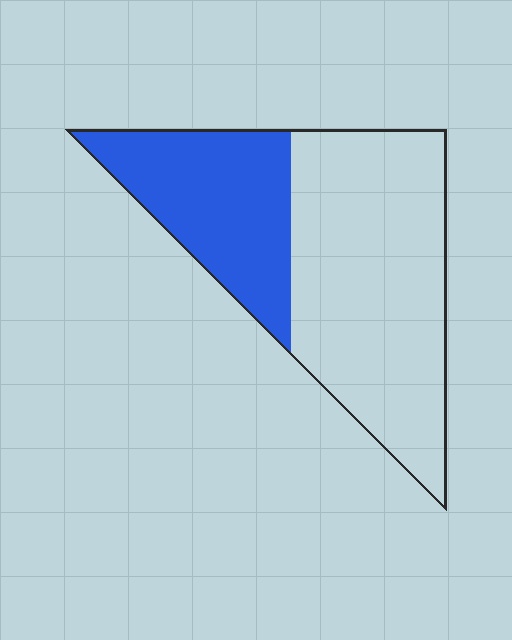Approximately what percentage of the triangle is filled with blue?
Approximately 35%.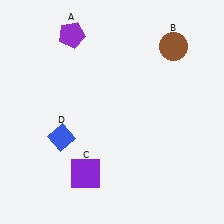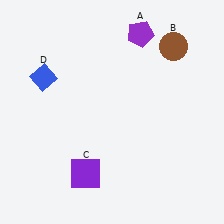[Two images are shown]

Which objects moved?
The objects that moved are: the purple pentagon (A), the blue diamond (D).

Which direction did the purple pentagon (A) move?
The purple pentagon (A) moved right.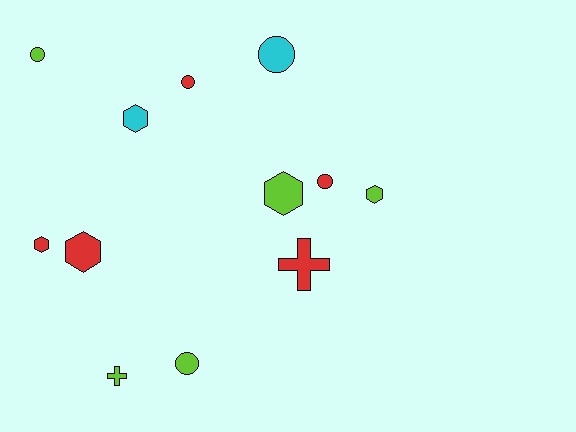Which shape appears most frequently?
Hexagon, with 5 objects.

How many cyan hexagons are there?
There is 1 cyan hexagon.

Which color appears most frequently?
Lime, with 5 objects.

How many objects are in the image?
There are 12 objects.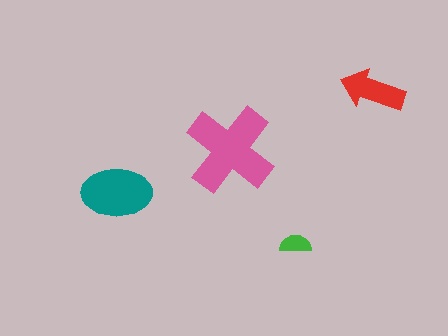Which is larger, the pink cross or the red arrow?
The pink cross.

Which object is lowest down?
The green semicircle is bottommost.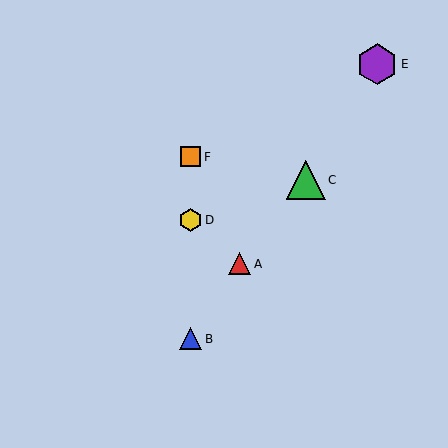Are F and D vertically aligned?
Yes, both are at x≈191.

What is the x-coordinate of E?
Object E is at x≈377.